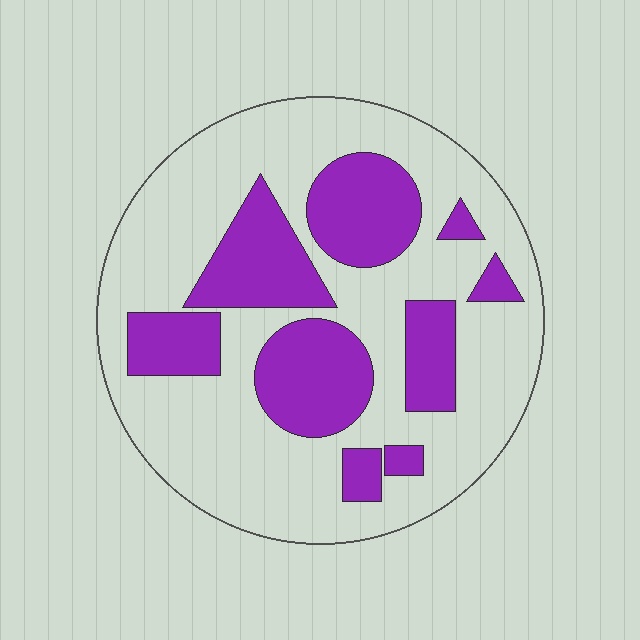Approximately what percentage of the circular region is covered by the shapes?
Approximately 30%.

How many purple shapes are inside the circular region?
9.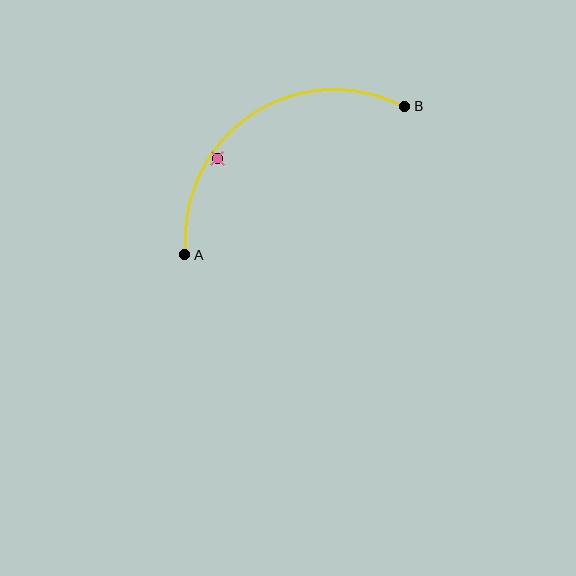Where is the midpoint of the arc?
The arc midpoint is the point on the curve farthest from the straight line joining A and B. It sits above and to the left of that line.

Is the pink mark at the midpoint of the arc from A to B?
No — the pink mark does not lie on the arc at all. It sits slightly inside the curve.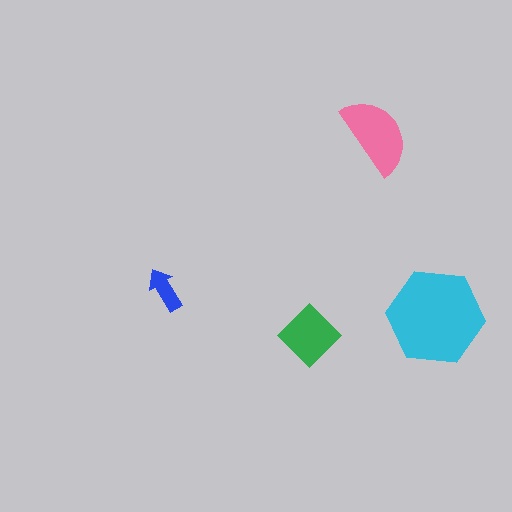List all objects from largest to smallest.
The cyan hexagon, the pink semicircle, the green diamond, the blue arrow.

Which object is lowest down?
The green diamond is bottommost.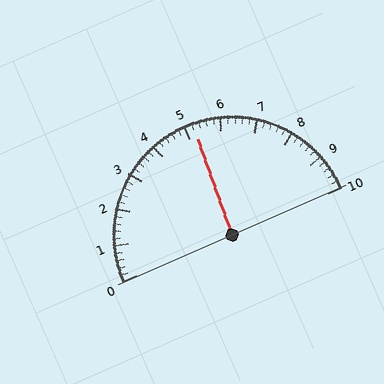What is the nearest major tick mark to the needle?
The nearest major tick mark is 5.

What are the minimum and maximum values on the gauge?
The gauge ranges from 0 to 10.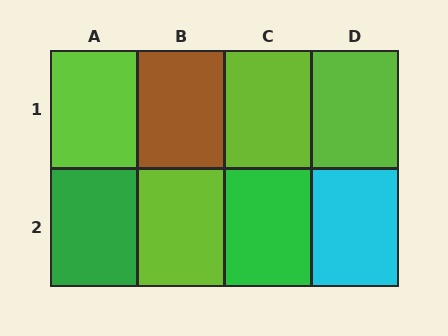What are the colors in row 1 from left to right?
Lime, brown, lime, lime.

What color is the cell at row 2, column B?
Lime.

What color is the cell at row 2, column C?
Green.